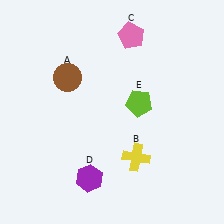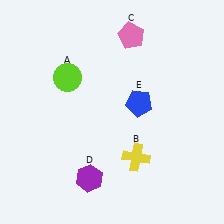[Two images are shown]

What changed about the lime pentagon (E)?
In Image 1, E is lime. In Image 2, it changed to blue.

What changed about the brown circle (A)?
In Image 1, A is brown. In Image 2, it changed to lime.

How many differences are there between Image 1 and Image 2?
There are 2 differences between the two images.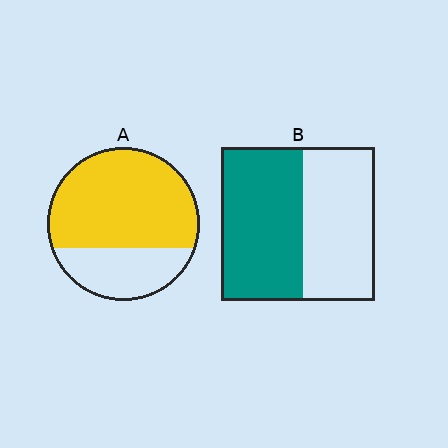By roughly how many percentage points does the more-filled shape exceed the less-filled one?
By roughly 15 percentage points (A over B).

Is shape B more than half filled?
Roughly half.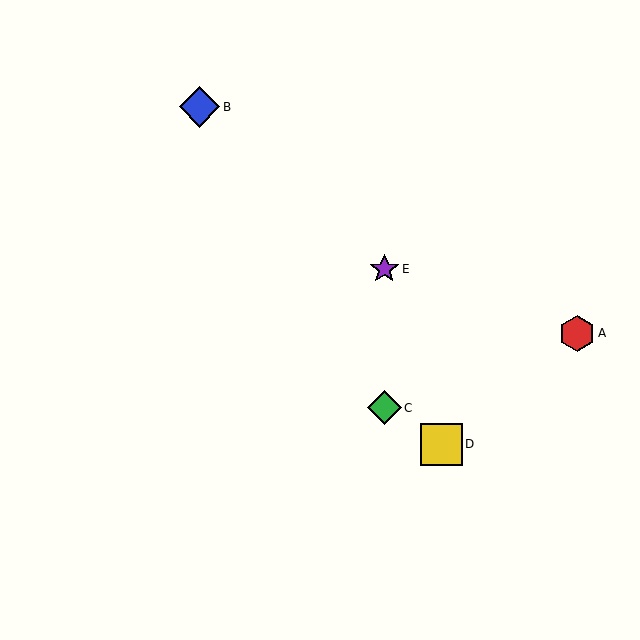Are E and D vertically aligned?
No, E is at x≈384 and D is at x≈441.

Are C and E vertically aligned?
Yes, both are at x≈384.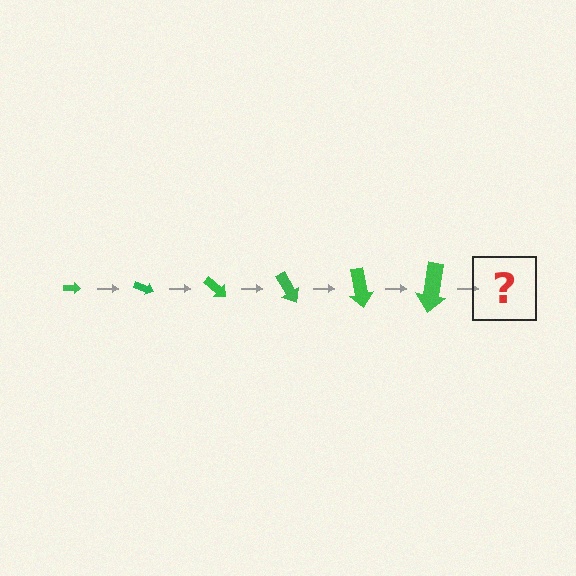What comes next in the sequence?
The next element should be an arrow, larger than the previous one and rotated 120 degrees from the start.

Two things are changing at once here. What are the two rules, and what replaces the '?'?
The two rules are that the arrow grows larger each step and it rotates 20 degrees each step. The '?' should be an arrow, larger than the previous one and rotated 120 degrees from the start.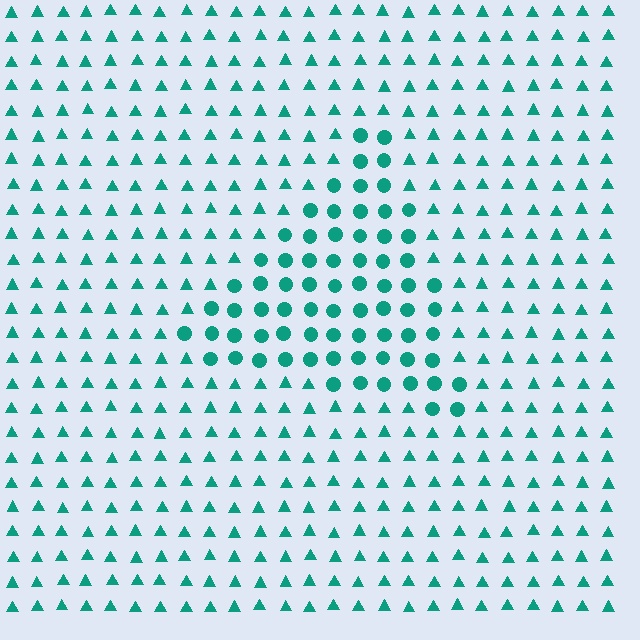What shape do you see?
I see a triangle.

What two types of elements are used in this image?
The image uses circles inside the triangle region and triangles outside it.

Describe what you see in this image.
The image is filled with small teal elements arranged in a uniform grid. A triangle-shaped region contains circles, while the surrounding area contains triangles. The boundary is defined purely by the change in element shape.